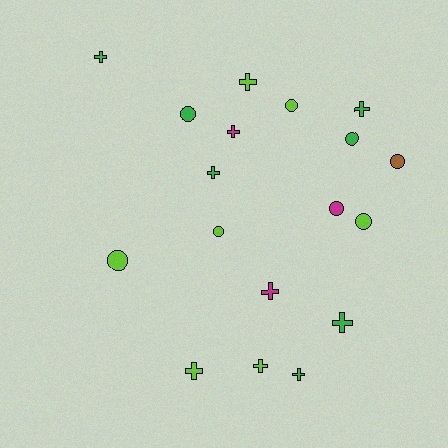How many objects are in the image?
There are 18 objects.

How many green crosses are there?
There are 5 green crosses.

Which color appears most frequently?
Lime, with 7 objects.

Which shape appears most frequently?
Cross, with 10 objects.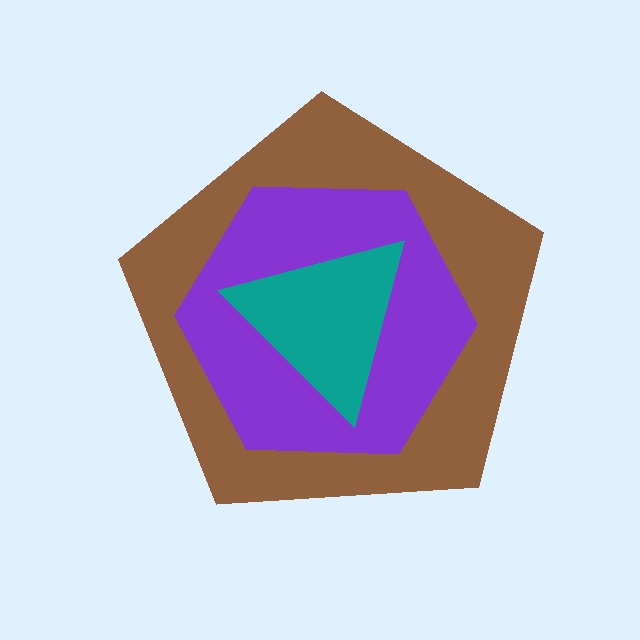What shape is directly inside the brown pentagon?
The purple hexagon.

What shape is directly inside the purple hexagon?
The teal triangle.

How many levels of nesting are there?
3.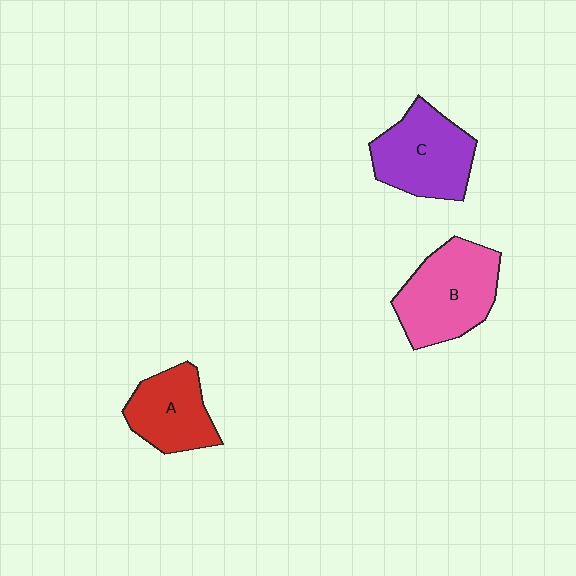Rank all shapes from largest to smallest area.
From largest to smallest: B (pink), C (purple), A (red).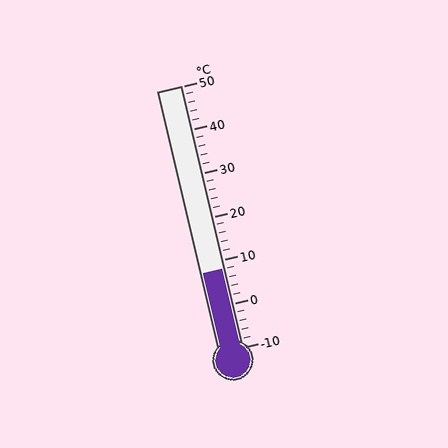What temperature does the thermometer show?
The thermometer shows approximately 8°C.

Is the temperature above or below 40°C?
The temperature is below 40°C.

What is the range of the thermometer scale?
The thermometer scale ranges from -10°C to 50°C.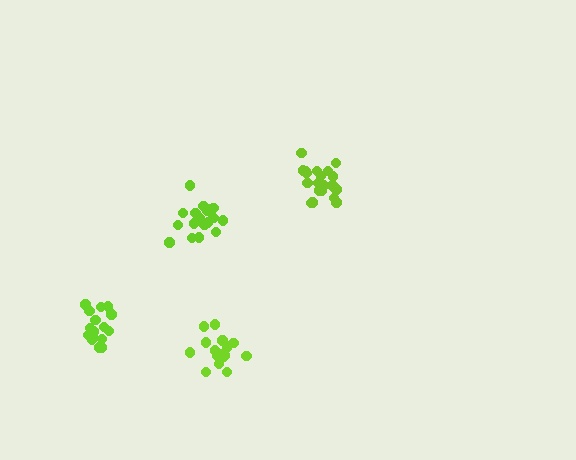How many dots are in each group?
Group 1: 16 dots, Group 2: 16 dots, Group 3: 20 dots, Group 4: 18 dots (70 total).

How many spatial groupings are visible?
There are 4 spatial groupings.